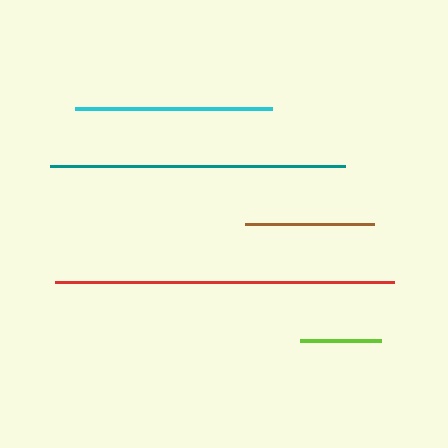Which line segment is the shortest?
The lime line is the shortest at approximately 81 pixels.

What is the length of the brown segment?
The brown segment is approximately 129 pixels long.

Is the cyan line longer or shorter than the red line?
The red line is longer than the cyan line.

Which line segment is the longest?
The red line is the longest at approximately 340 pixels.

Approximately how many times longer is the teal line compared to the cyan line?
The teal line is approximately 1.5 times the length of the cyan line.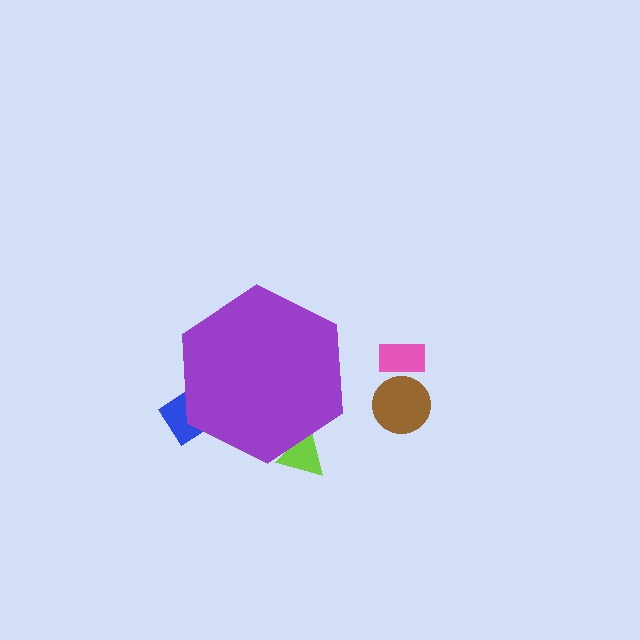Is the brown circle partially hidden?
No, the brown circle is fully visible.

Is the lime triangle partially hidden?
Yes, the lime triangle is partially hidden behind the purple hexagon.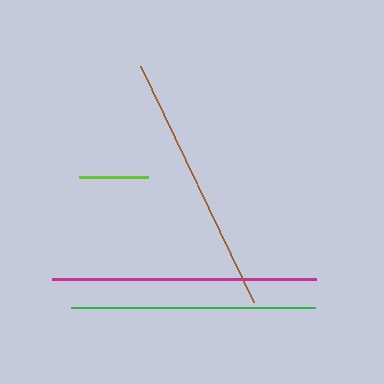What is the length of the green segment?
The green segment is approximately 244 pixels long.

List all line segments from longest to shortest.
From longest to shortest: magenta, brown, green, lime.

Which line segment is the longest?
The magenta line is the longest at approximately 265 pixels.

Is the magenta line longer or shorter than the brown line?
The magenta line is longer than the brown line.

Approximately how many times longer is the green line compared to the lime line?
The green line is approximately 3.6 times the length of the lime line.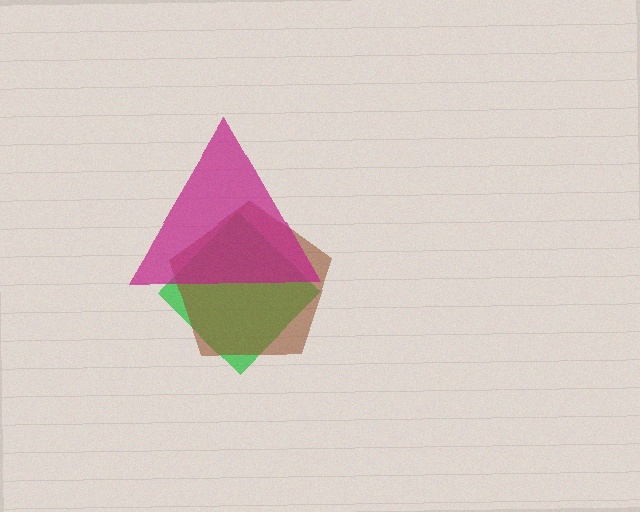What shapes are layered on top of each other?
The layered shapes are: a green diamond, a brown pentagon, a magenta triangle.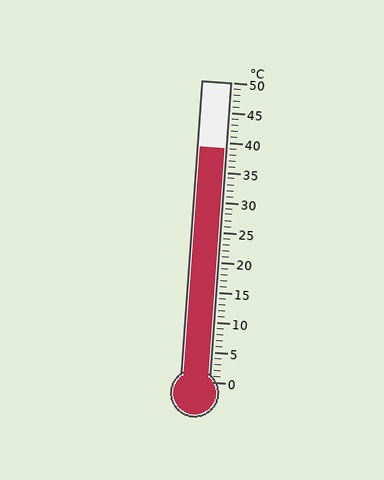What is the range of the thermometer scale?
The thermometer scale ranges from 0°C to 50°C.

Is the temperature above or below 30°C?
The temperature is above 30°C.